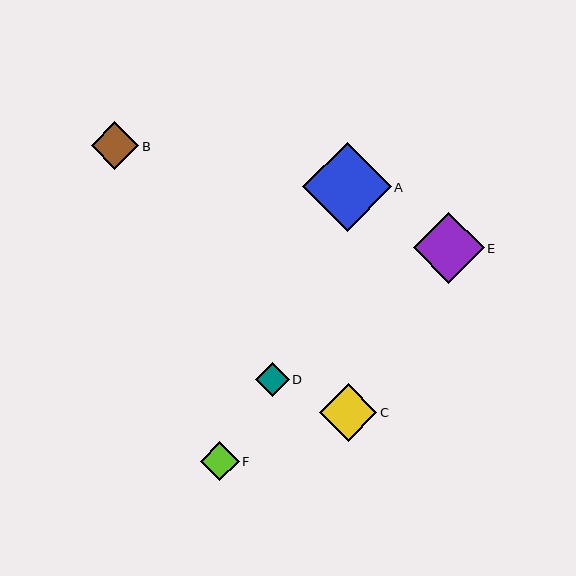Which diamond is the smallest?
Diamond D is the smallest with a size of approximately 34 pixels.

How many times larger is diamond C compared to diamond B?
Diamond C is approximately 1.2 times the size of diamond B.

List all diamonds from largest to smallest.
From largest to smallest: A, E, C, B, F, D.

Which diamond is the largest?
Diamond A is the largest with a size of approximately 89 pixels.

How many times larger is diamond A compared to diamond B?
Diamond A is approximately 1.9 times the size of diamond B.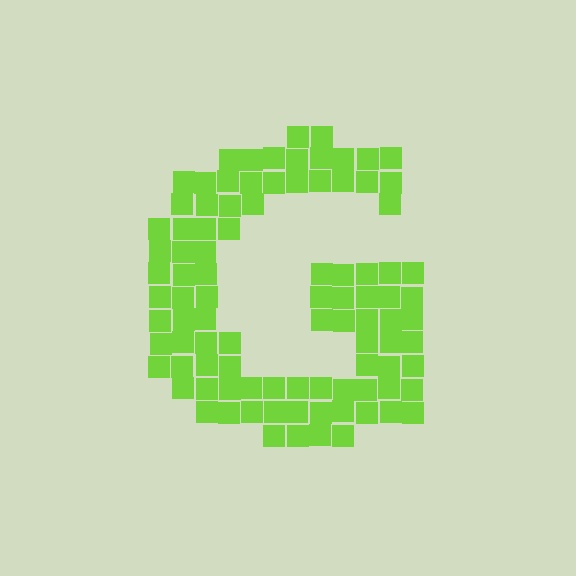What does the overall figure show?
The overall figure shows the letter G.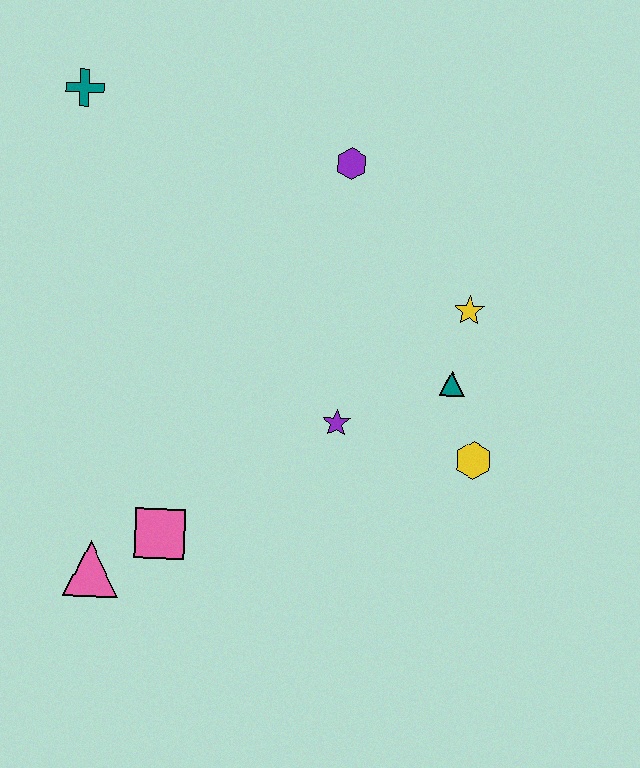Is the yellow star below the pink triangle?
No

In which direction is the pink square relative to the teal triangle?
The pink square is to the left of the teal triangle.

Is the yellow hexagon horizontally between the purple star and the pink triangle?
No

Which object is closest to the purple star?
The teal triangle is closest to the purple star.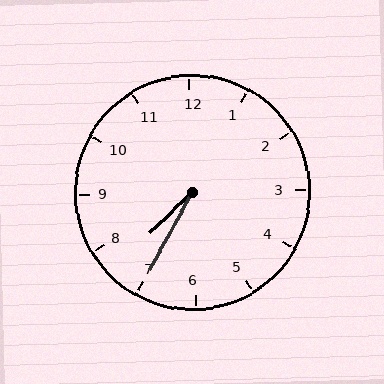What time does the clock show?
7:35.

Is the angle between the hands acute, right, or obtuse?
It is acute.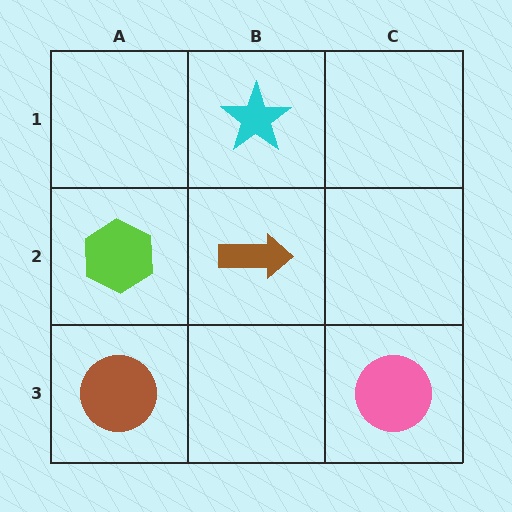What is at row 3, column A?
A brown circle.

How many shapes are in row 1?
1 shape.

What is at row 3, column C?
A pink circle.